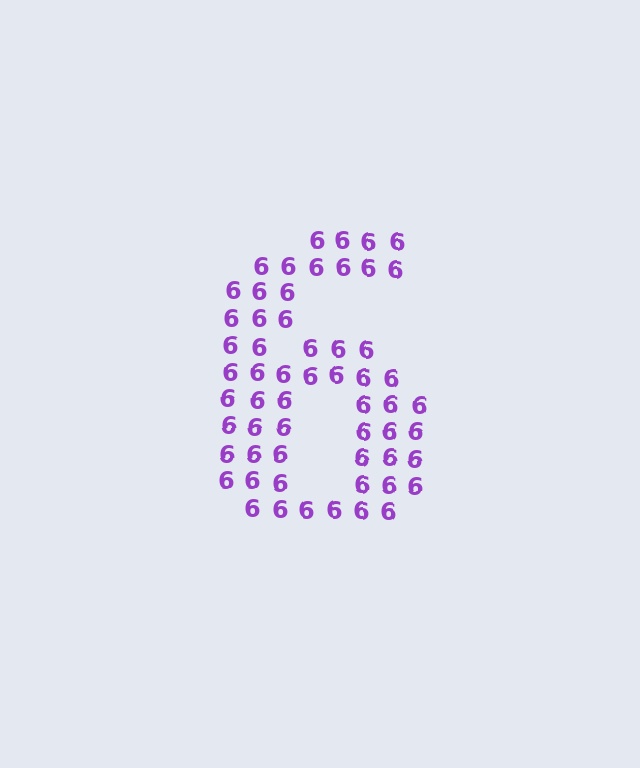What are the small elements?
The small elements are digit 6's.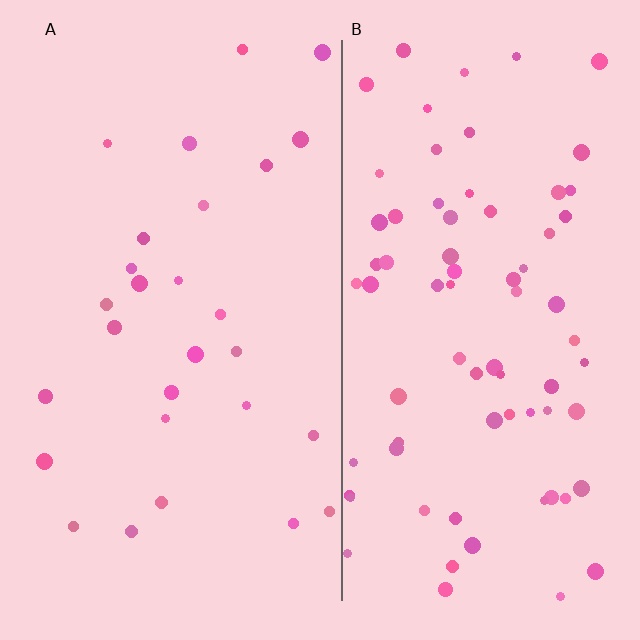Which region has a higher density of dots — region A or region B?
B (the right).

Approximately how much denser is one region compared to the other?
Approximately 2.7× — region B over region A.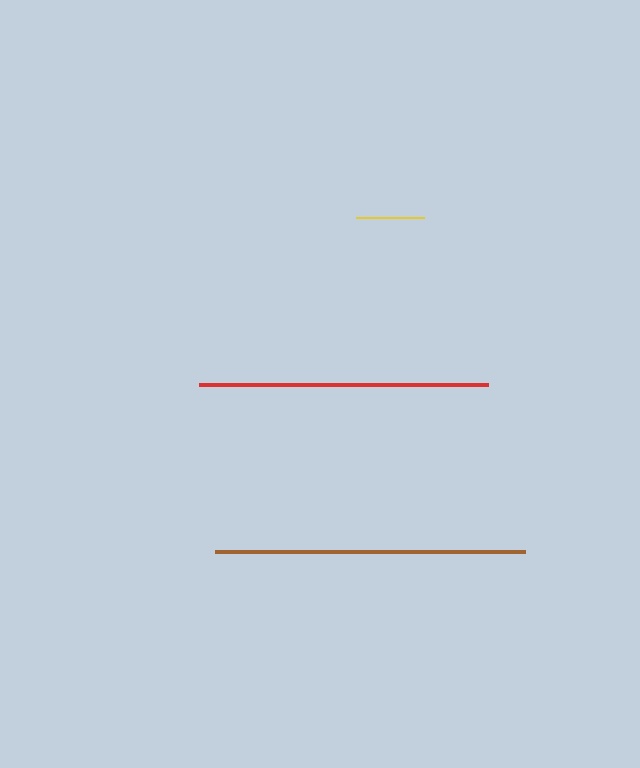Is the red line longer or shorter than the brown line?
The brown line is longer than the red line.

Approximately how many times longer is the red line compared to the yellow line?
The red line is approximately 4.3 times the length of the yellow line.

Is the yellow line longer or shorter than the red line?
The red line is longer than the yellow line.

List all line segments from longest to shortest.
From longest to shortest: brown, red, yellow.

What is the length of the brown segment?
The brown segment is approximately 310 pixels long.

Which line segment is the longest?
The brown line is the longest at approximately 310 pixels.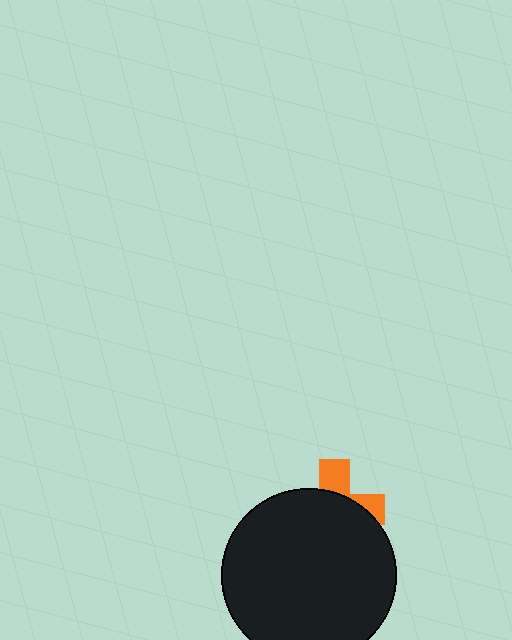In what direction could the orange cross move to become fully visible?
The orange cross could move up. That would shift it out from behind the black circle entirely.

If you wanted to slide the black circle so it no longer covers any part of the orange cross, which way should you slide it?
Slide it down — that is the most direct way to separate the two shapes.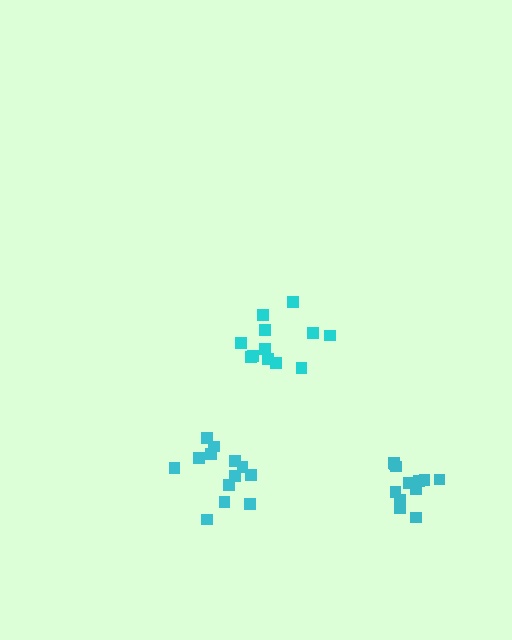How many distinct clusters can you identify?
There are 3 distinct clusters.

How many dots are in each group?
Group 1: 12 dots, Group 2: 12 dots, Group 3: 13 dots (37 total).